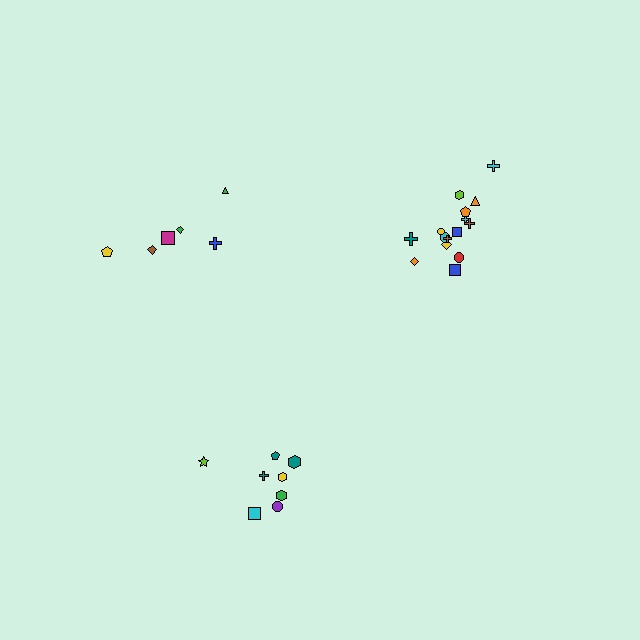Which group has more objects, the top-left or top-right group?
The top-right group.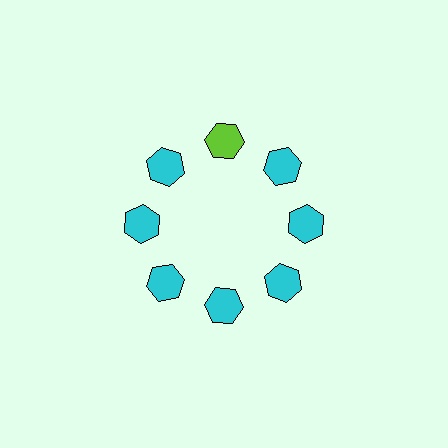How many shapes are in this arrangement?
There are 8 shapes arranged in a ring pattern.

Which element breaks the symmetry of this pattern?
The lime hexagon at roughly the 12 o'clock position breaks the symmetry. All other shapes are cyan hexagons.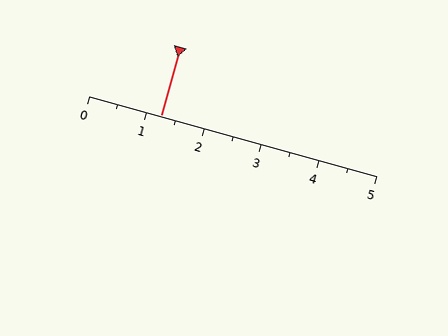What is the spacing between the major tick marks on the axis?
The major ticks are spaced 1 apart.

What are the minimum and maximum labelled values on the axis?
The axis runs from 0 to 5.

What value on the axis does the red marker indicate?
The marker indicates approximately 1.2.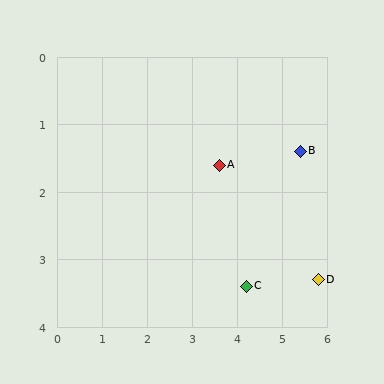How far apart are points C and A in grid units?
Points C and A are about 1.9 grid units apart.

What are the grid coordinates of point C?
Point C is at approximately (4.2, 3.4).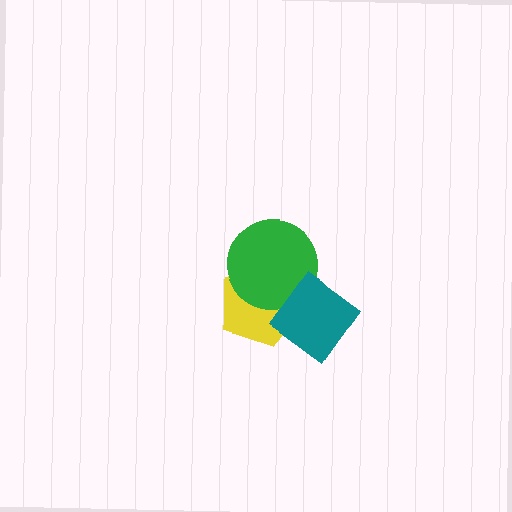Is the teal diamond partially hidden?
No, no other shape covers it.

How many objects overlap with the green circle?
2 objects overlap with the green circle.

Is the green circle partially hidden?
Yes, it is partially covered by another shape.